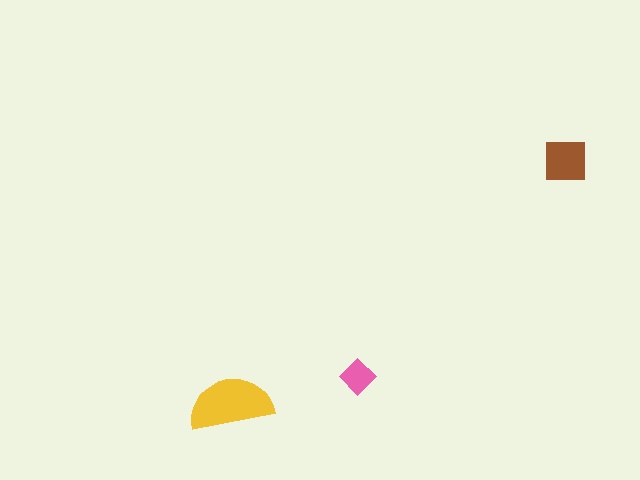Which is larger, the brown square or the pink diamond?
The brown square.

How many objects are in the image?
There are 3 objects in the image.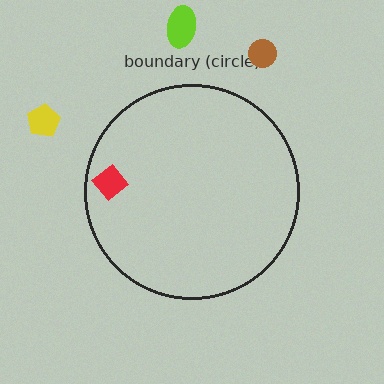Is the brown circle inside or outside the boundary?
Outside.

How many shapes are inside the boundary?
1 inside, 3 outside.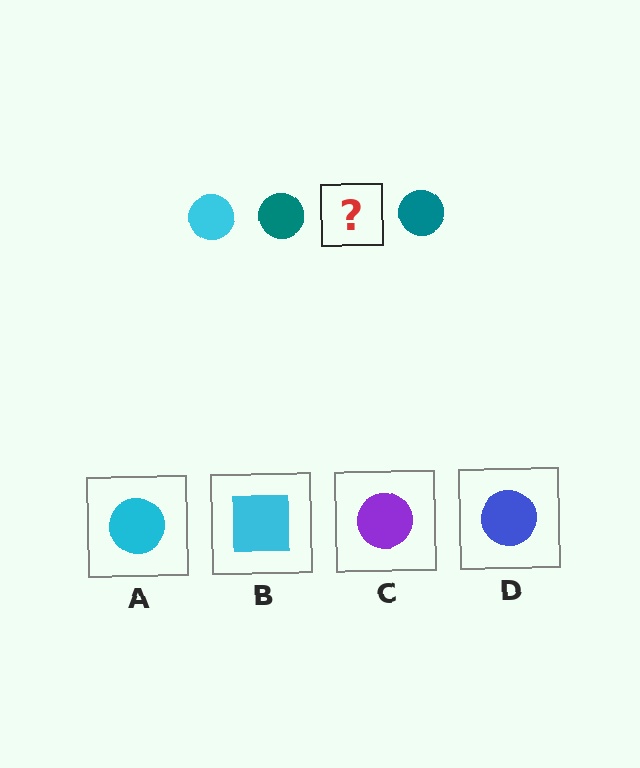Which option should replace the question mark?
Option A.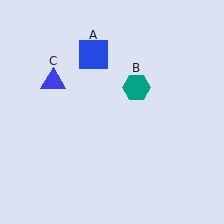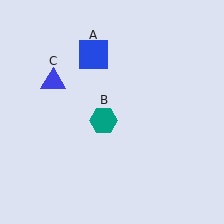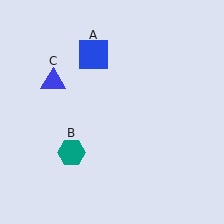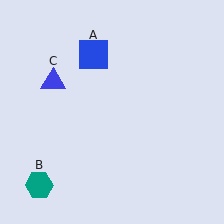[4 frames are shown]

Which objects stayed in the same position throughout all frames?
Blue square (object A) and blue triangle (object C) remained stationary.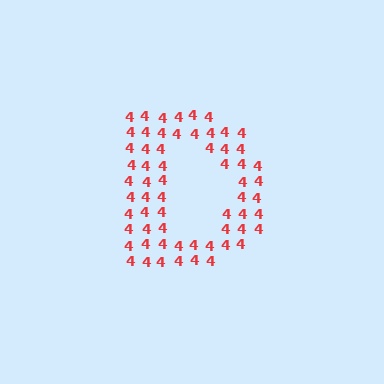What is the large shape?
The large shape is the letter D.